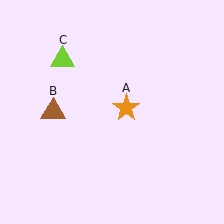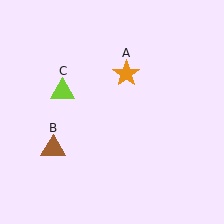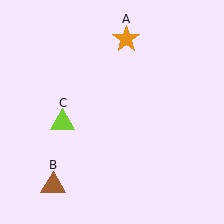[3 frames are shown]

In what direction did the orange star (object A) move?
The orange star (object A) moved up.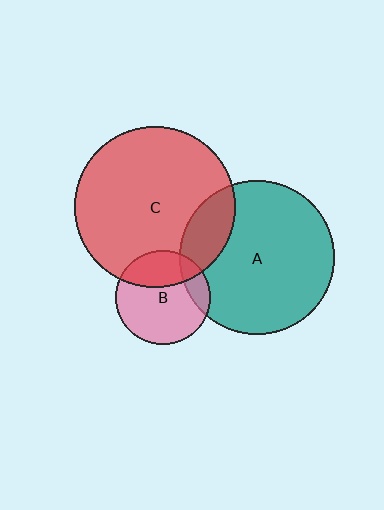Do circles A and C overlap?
Yes.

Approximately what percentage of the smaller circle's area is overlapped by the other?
Approximately 20%.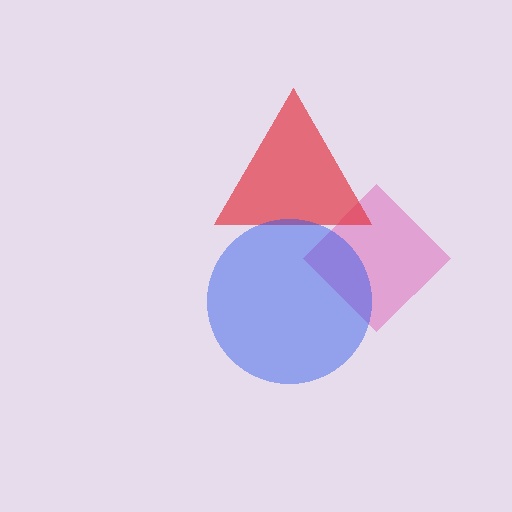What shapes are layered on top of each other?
The layered shapes are: a pink diamond, a red triangle, a blue circle.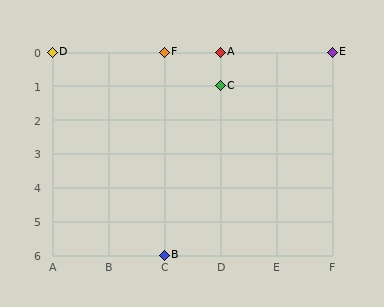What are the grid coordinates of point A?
Point A is at grid coordinates (D, 0).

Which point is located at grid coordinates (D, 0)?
Point A is at (D, 0).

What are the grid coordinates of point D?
Point D is at grid coordinates (A, 0).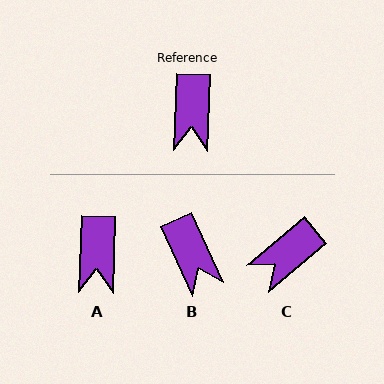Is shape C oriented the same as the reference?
No, it is off by about 48 degrees.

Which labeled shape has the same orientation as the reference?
A.